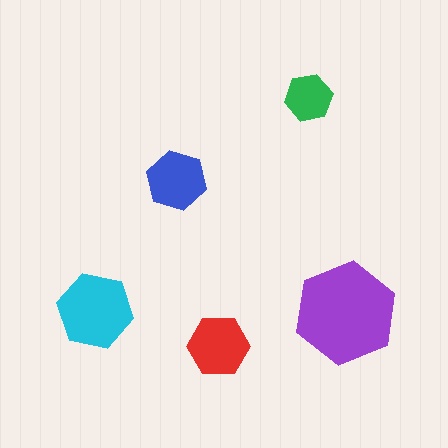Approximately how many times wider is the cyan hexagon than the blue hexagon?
About 1.5 times wider.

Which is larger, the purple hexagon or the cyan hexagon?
The purple one.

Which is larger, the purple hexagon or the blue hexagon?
The purple one.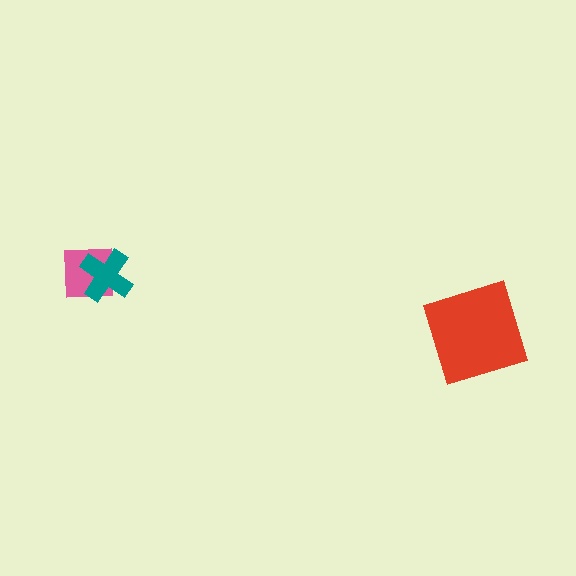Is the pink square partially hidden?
Yes, it is partially covered by another shape.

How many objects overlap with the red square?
0 objects overlap with the red square.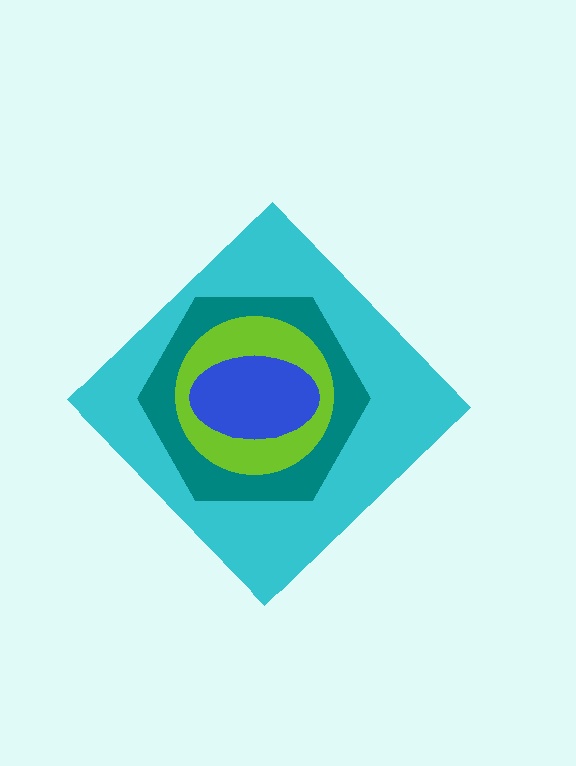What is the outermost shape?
The cyan diamond.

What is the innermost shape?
The blue ellipse.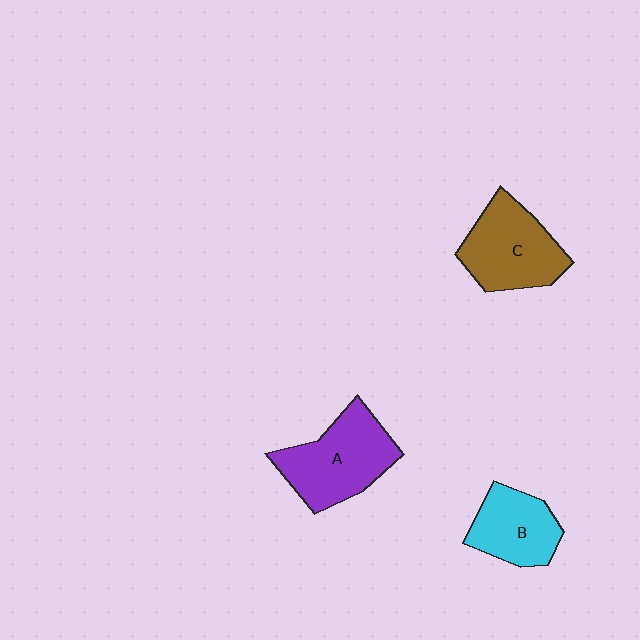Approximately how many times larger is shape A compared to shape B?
Approximately 1.4 times.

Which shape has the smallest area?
Shape B (cyan).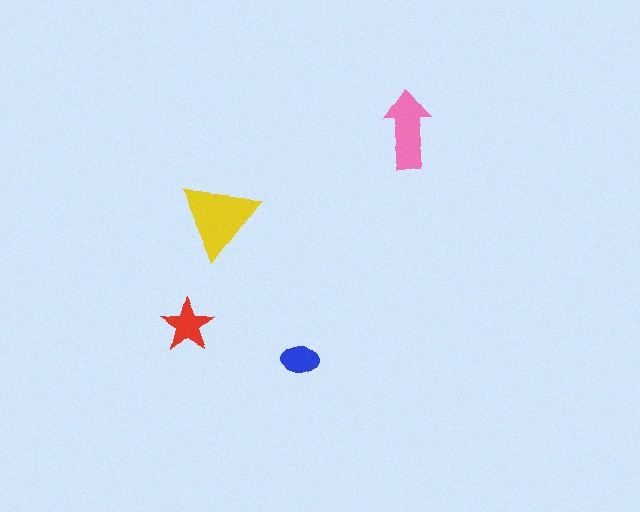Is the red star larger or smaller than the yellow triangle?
Smaller.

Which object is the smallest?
The blue ellipse.